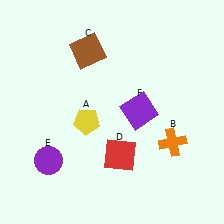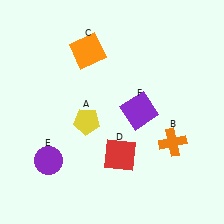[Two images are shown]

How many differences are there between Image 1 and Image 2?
There is 1 difference between the two images.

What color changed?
The square (C) changed from brown in Image 1 to orange in Image 2.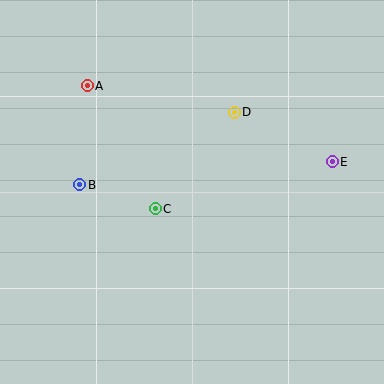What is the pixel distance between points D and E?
The distance between D and E is 110 pixels.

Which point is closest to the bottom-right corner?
Point E is closest to the bottom-right corner.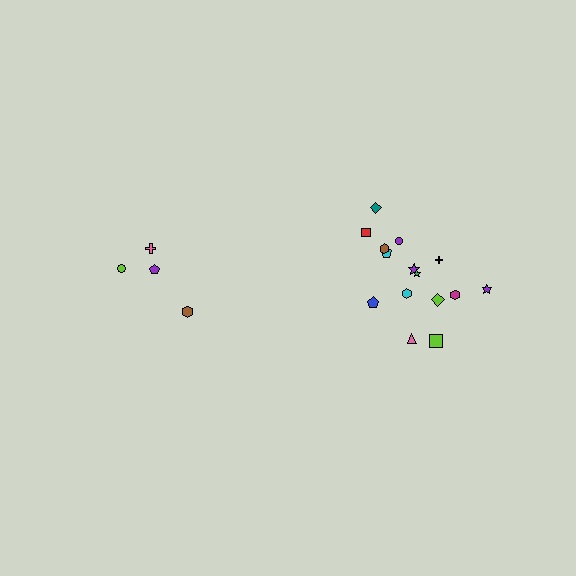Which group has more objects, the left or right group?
The right group.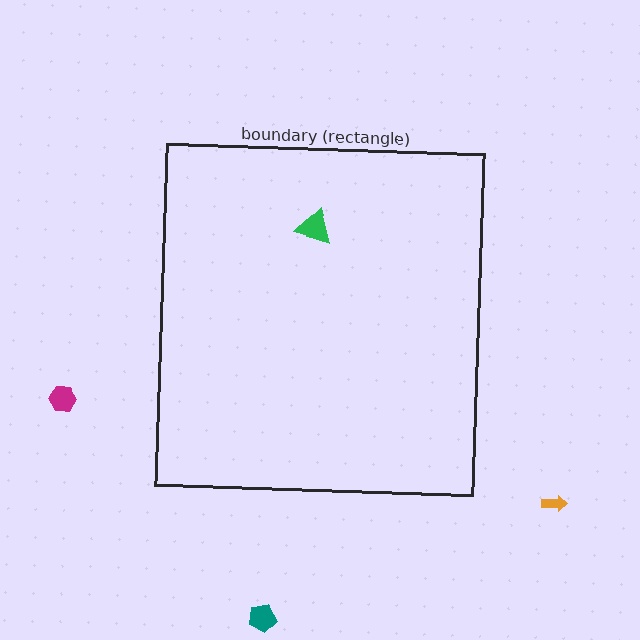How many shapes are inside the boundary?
1 inside, 3 outside.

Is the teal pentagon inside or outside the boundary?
Outside.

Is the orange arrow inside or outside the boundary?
Outside.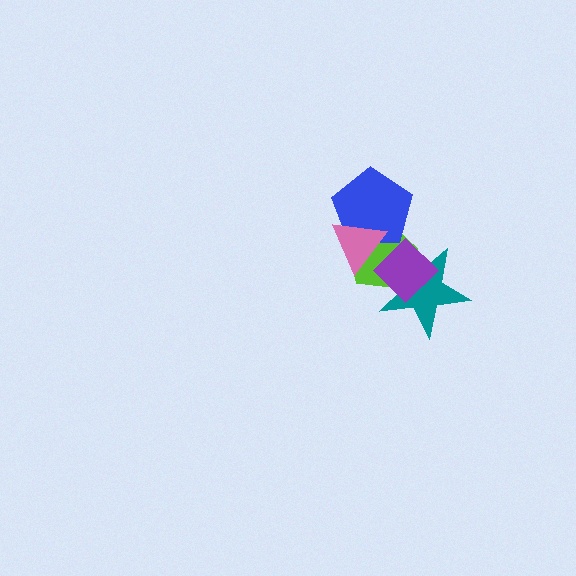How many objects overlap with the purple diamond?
3 objects overlap with the purple diamond.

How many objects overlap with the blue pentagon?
2 objects overlap with the blue pentagon.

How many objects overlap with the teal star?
2 objects overlap with the teal star.